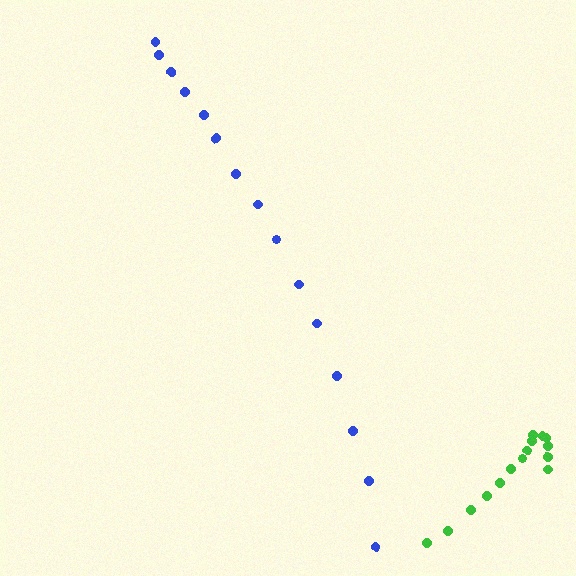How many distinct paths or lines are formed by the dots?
There are 2 distinct paths.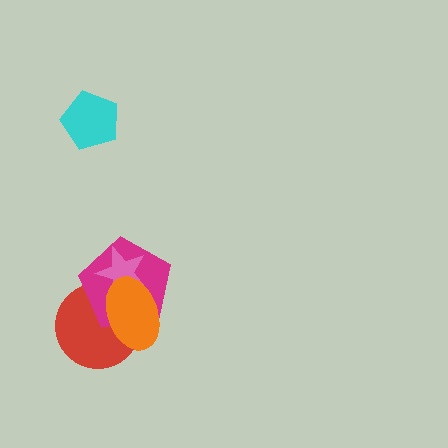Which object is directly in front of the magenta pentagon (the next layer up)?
The pink star is directly in front of the magenta pentagon.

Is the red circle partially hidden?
Yes, it is partially covered by another shape.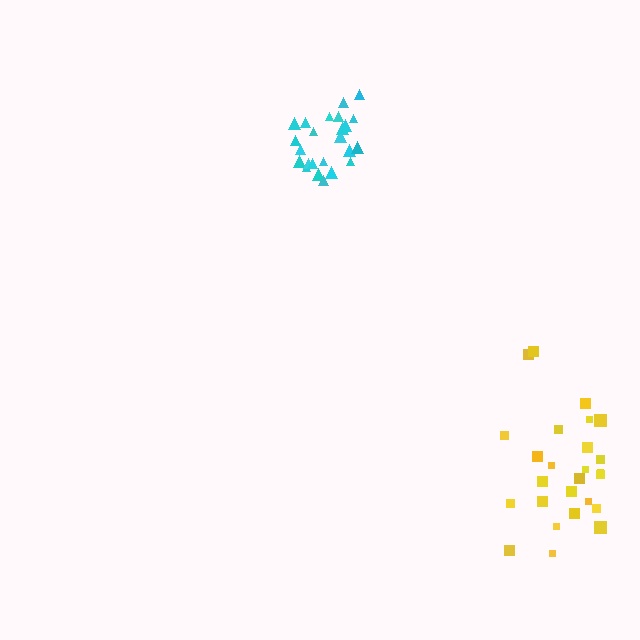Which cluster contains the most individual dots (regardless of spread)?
Yellow (26).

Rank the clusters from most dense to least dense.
cyan, yellow.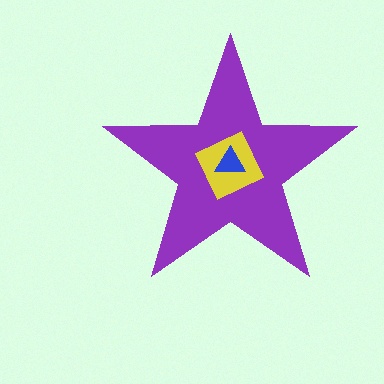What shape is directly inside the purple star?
The yellow square.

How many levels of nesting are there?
3.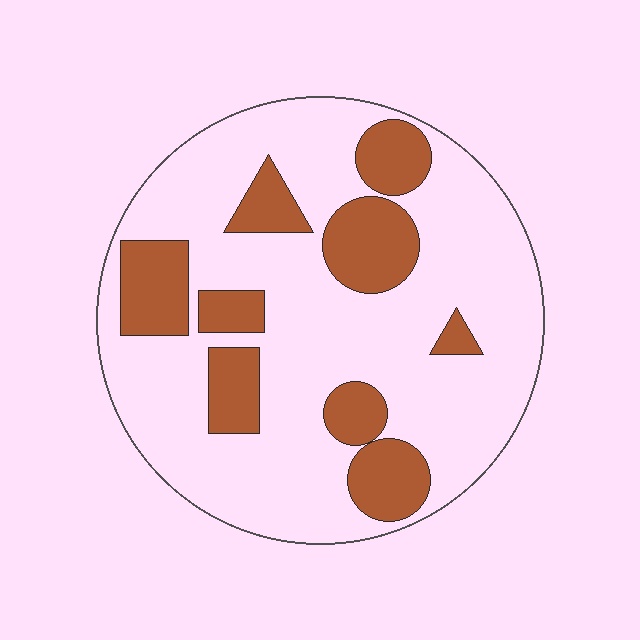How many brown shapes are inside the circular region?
9.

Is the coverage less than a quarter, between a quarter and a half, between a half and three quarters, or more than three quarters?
Between a quarter and a half.